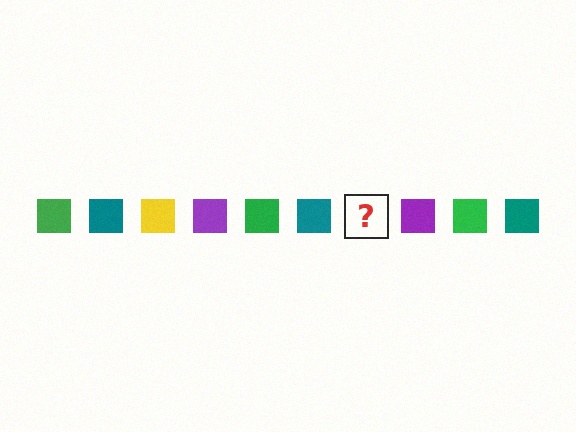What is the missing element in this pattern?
The missing element is a yellow square.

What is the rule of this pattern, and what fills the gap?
The rule is that the pattern cycles through green, teal, yellow, purple squares. The gap should be filled with a yellow square.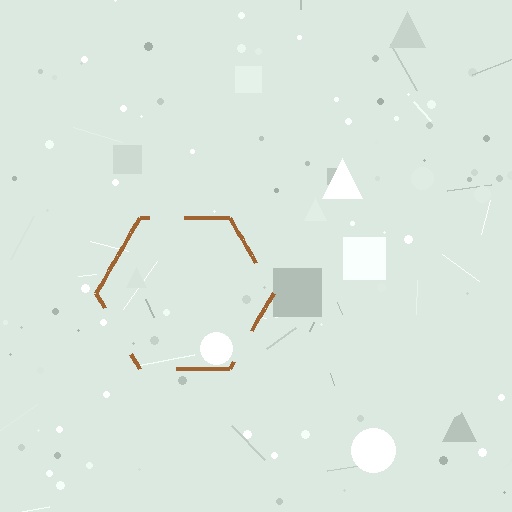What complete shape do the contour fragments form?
The contour fragments form a hexagon.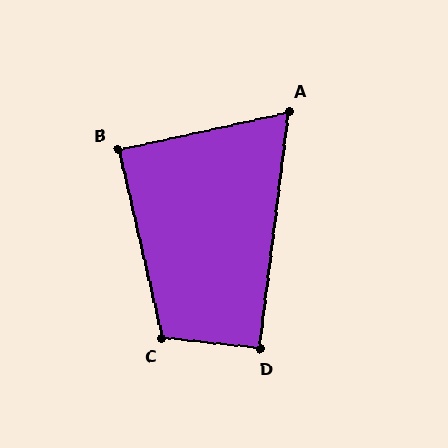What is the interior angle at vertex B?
Approximately 89 degrees (approximately right).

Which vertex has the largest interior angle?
C, at approximately 109 degrees.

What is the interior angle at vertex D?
Approximately 91 degrees (approximately right).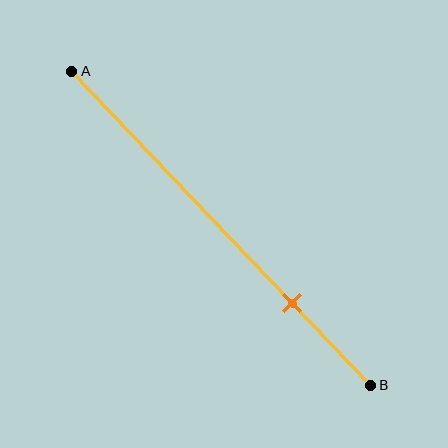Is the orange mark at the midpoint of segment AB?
No, the mark is at about 75% from A, not at the 50% midpoint.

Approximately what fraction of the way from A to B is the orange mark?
The orange mark is approximately 75% of the way from A to B.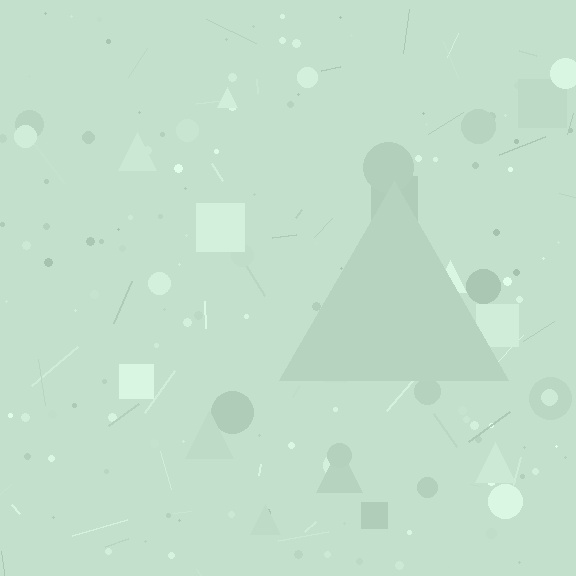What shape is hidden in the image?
A triangle is hidden in the image.